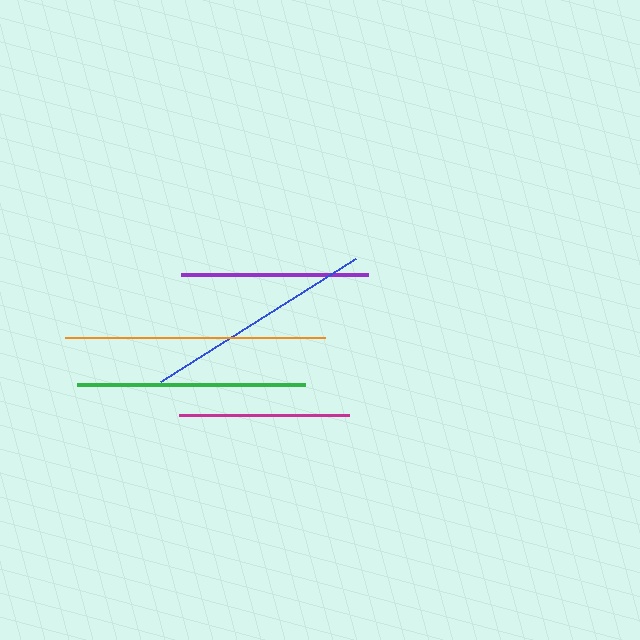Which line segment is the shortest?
The magenta line is the shortest at approximately 171 pixels.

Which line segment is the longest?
The orange line is the longest at approximately 259 pixels.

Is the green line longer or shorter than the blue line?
The blue line is longer than the green line.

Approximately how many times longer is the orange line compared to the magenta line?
The orange line is approximately 1.5 times the length of the magenta line.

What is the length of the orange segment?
The orange segment is approximately 259 pixels long.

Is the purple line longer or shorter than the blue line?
The blue line is longer than the purple line.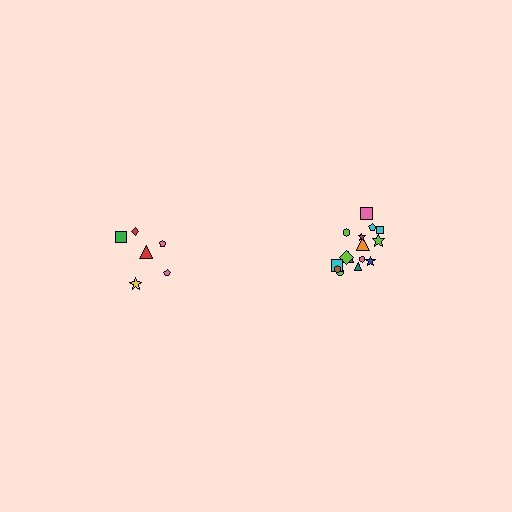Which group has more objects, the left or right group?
The right group.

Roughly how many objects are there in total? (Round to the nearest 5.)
Roughly 20 objects in total.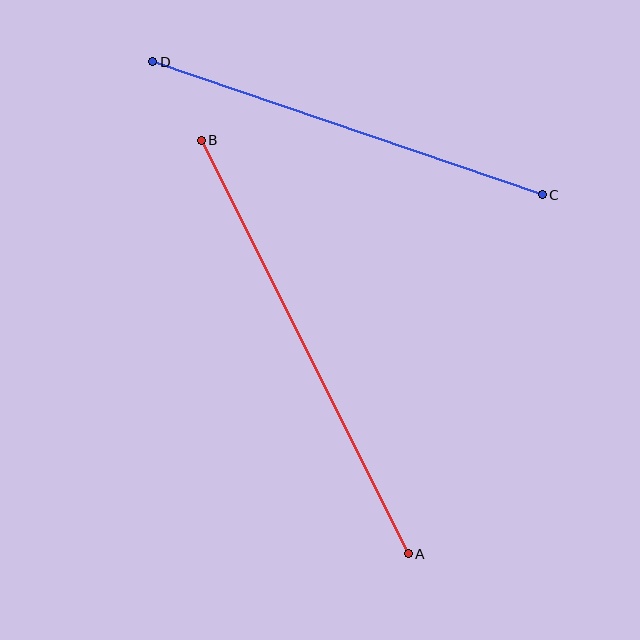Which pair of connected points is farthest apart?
Points A and B are farthest apart.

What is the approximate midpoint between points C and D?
The midpoint is at approximately (348, 128) pixels.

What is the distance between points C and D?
The distance is approximately 412 pixels.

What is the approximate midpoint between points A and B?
The midpoint is at approximately (305, 347) pixels.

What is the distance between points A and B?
The distance is approximately 463 pixels.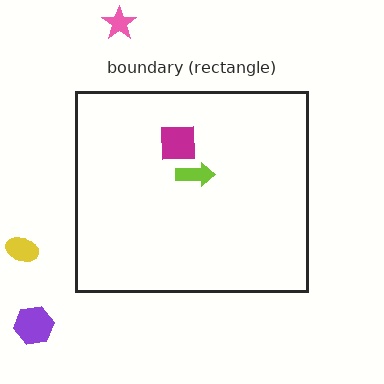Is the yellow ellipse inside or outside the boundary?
Outside.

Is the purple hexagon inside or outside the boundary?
Outside.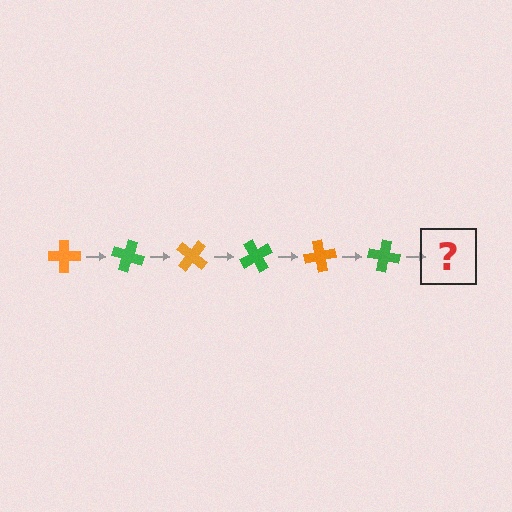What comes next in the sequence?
The next element should be an orange cross, rotated 120 degrees from the start.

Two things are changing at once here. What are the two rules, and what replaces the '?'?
The two rules are that it rotates 20 degrees each step and the color cycles through orange and green. The '?' should be an orange cross, rotated 120 degrees from the start.